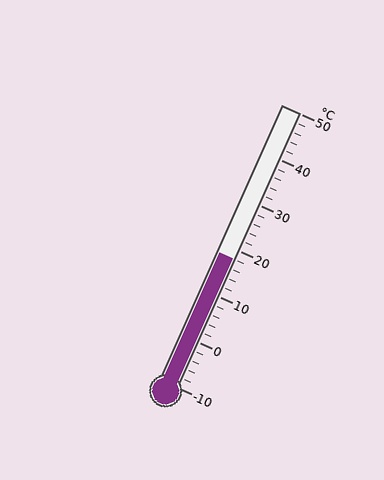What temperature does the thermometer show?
The thermometer shows approximately 18°C.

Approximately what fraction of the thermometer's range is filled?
The thermometer is filled to approximately 45% of its range.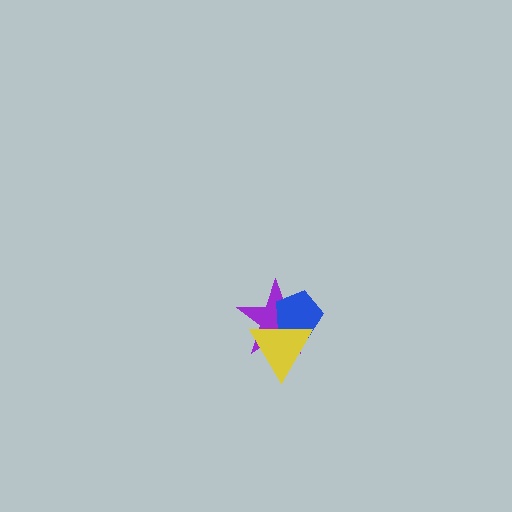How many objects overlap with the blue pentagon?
2 objects overlap with the blue pentagon.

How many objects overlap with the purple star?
2 objects overlap with the purple star.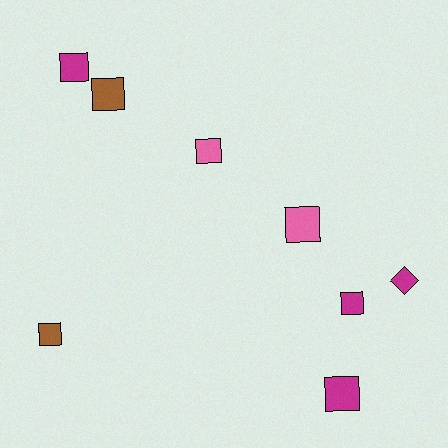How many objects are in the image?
There are 8 objects.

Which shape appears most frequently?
Square, with 7 objects.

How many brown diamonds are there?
There are no brown diamonds.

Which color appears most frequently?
Magenta, with 4 objects.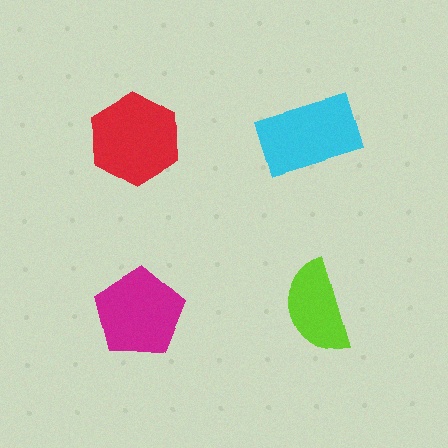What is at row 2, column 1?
A magenta pentagon.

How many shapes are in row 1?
2 shapes.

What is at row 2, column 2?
A lime semicircle.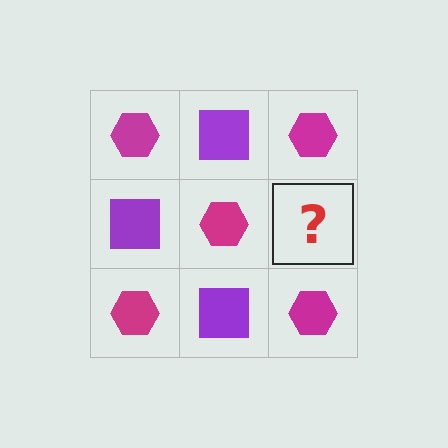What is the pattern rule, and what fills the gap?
The rule is that it alternates magenta hexagon and purple square in a checkerboard pattern. The gap should be filled with a purple square.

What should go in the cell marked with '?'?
The missing cell should contain a purple square.